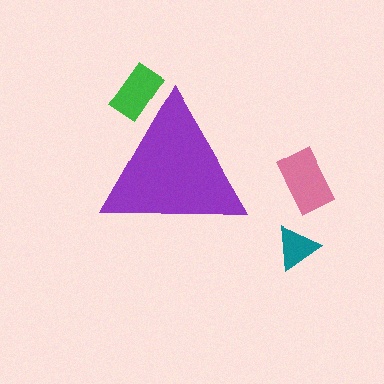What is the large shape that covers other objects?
A purple triangle.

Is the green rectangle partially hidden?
Yes, the green rectangle is partially hidden behind the purple triangle.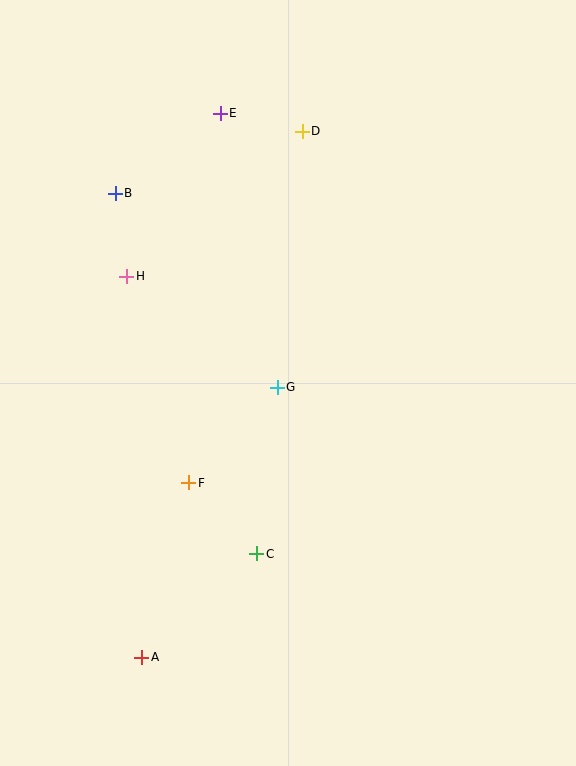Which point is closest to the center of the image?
Point G at (277, 387) is closest to the center.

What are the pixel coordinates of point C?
Point C is at (257, 554).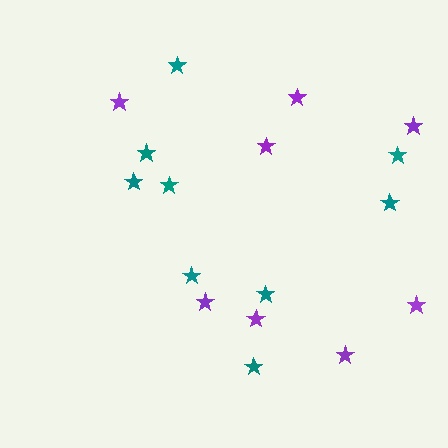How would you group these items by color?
There are 2 groups: one group of teal stars (9) and one group of purple stars (8).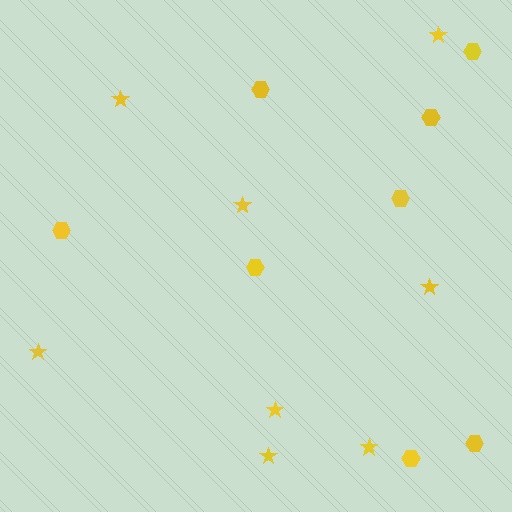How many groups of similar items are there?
There are 2 groups: one group of stars (8) and one group of hexagons (8).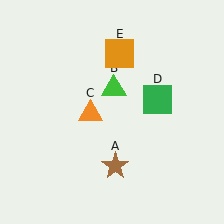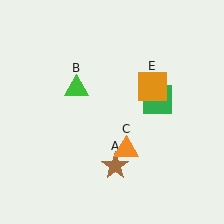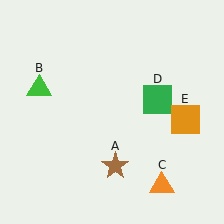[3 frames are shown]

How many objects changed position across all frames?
3 objects changed position: green triangle (object B), orange triangle (object C), orange square (object E).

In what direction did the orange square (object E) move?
The orange square (object E) moved down and to the right.